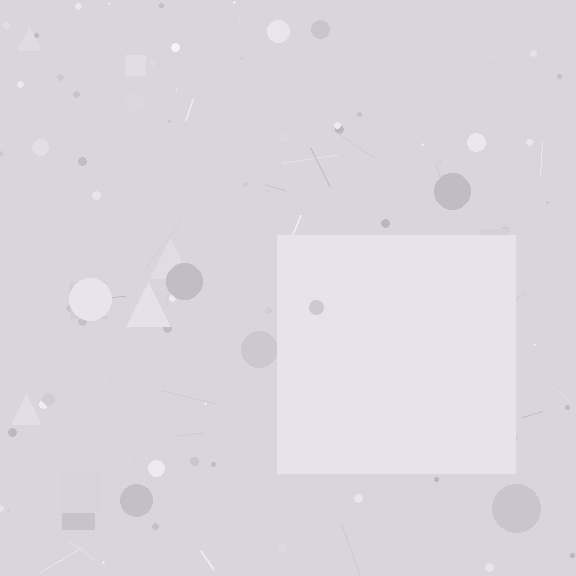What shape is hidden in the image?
A square is hidden in the image.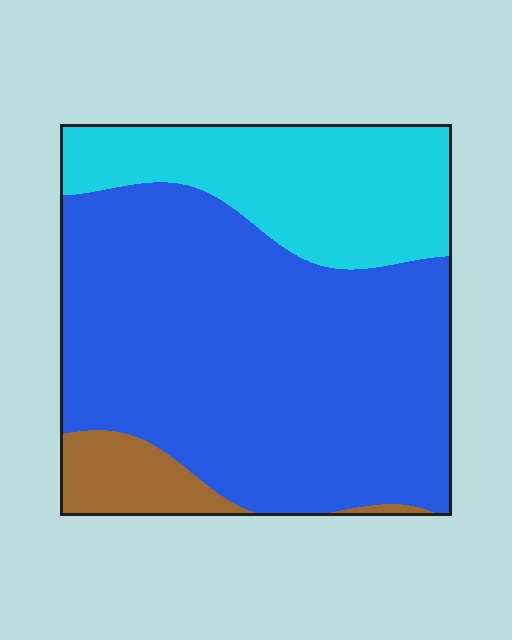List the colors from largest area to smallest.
From largest to smallest: blue, cyan, brown.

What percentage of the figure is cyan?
Cyan covers 26% of the figure.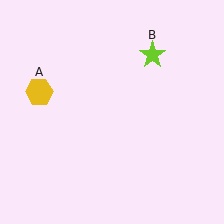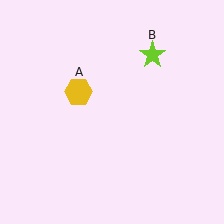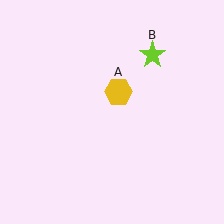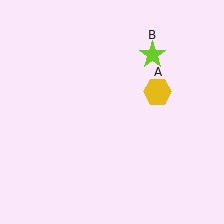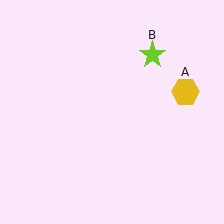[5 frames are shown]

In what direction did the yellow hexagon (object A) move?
The yellow hexagon (object A) moved right.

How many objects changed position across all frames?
1 object changed position: yellow hexagon (object A).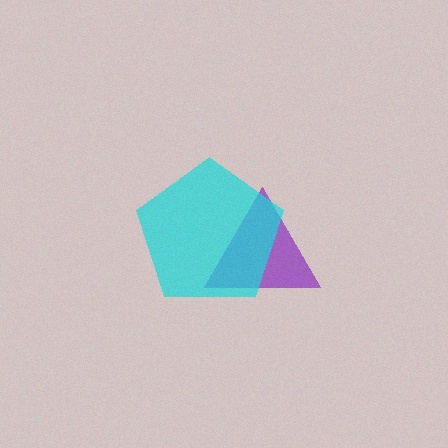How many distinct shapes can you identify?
There are 2 distinct shapes: a purple triangle, a cyan pentagon.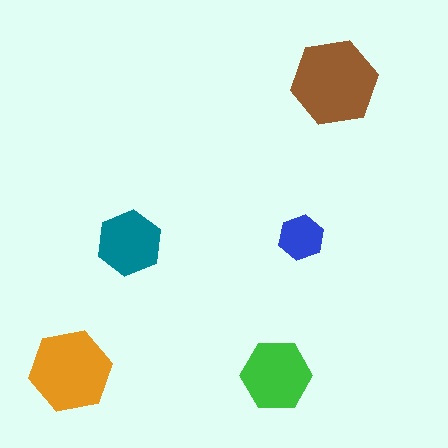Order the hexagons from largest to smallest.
the brown one, the orange one, the green one, the teal one, the blue one.